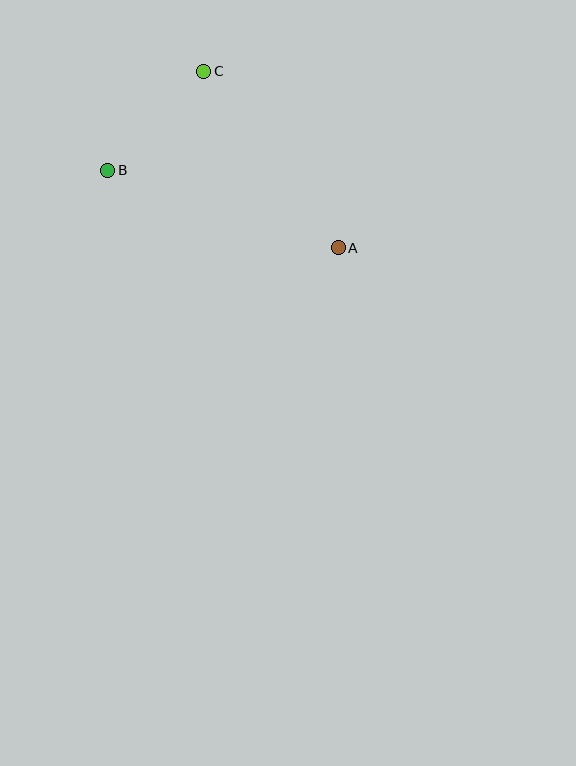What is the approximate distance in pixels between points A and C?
The distance between A and C is approximately 222 pixels.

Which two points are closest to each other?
Points B and C are closest to each other.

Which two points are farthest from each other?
Points A and B are farthest from each other.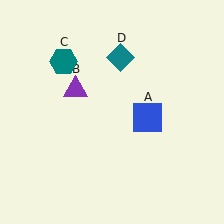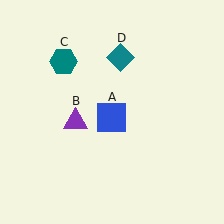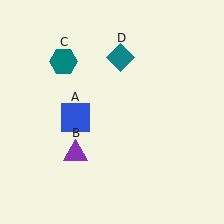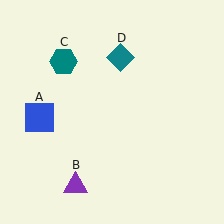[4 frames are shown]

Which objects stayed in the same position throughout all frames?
Teal hexagon (object C) and teal diamond (object D) remained stationary.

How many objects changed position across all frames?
2 objects changed position: blue square (object A), purple triangle (object B).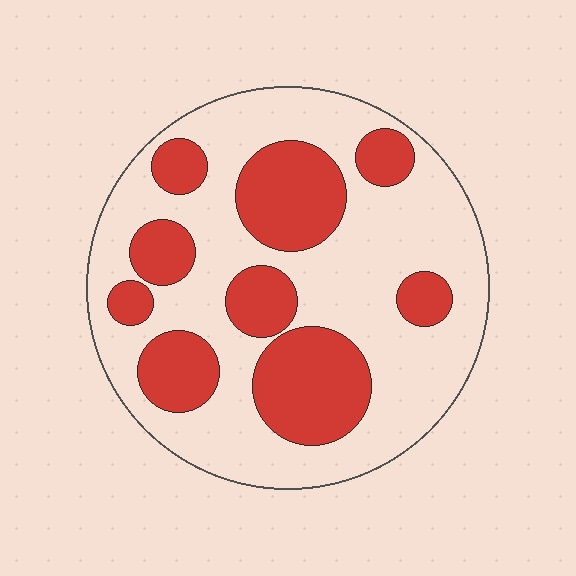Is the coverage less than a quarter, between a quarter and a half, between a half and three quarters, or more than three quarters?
Between a quarter and a half.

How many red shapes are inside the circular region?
9.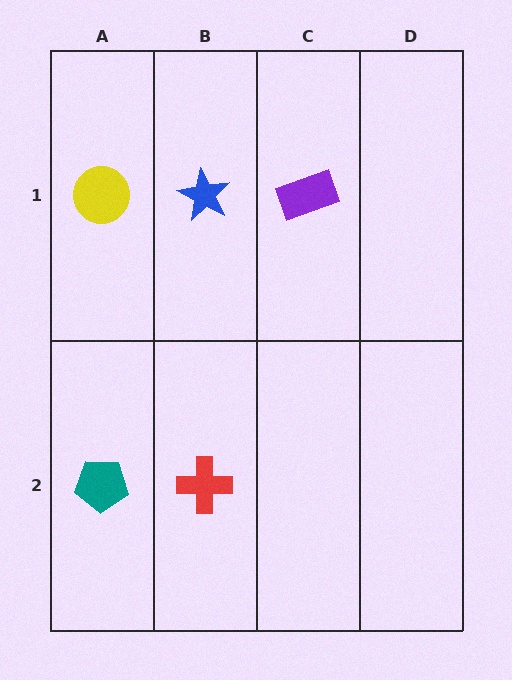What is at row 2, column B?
A red cross.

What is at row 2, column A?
A teal pentagon.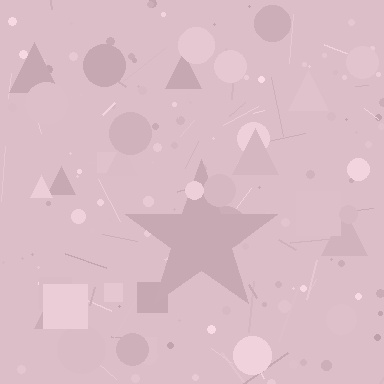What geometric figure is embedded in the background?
A star is embedded in the background.